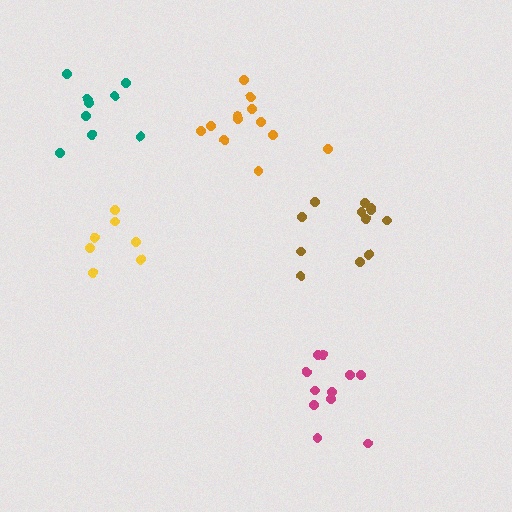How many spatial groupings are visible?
There are 5 spatial groupings.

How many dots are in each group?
Group 1: 9 dots, Group 2: 11 dots, Group 3: 12 dots, Group 4: 12 dots, Group 5: 7 dots (51 total).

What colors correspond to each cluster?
The clusters are colored: teal, magenta, brown, orange, yellow.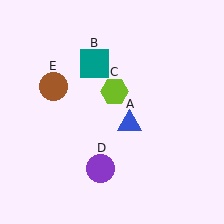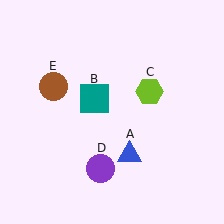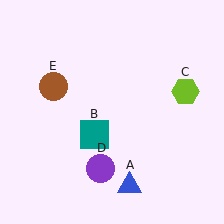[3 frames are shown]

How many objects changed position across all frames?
3 objects changed position: blue triangle (object A), teal square (object B), lime hexagon (object C).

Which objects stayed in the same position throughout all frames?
Purple circle (object D) and brown circle (object E) remained stationary.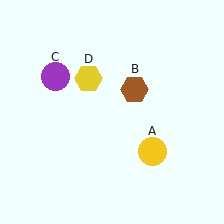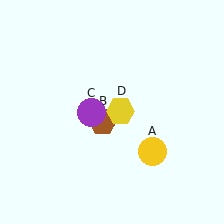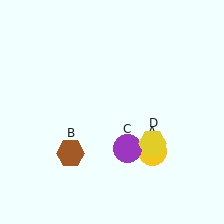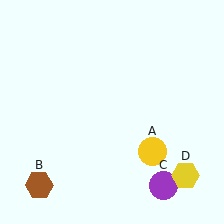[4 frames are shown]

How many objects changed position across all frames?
3 objects changed position: brown hexagon (object B), purple circle (object C), yellow hexagon (object D).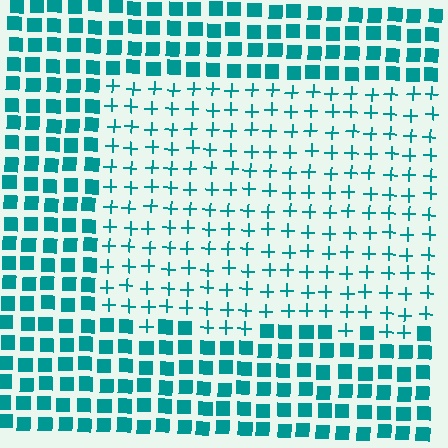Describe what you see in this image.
The image is filled with small teal elements arranged in a uniform grid. A rectangle-shaped region contains plus signs, while the surrounding area contains squares. The boundary is defined purely by the change in element shape.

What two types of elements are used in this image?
The image uses plus signs inside the rectangle region and squares outside it.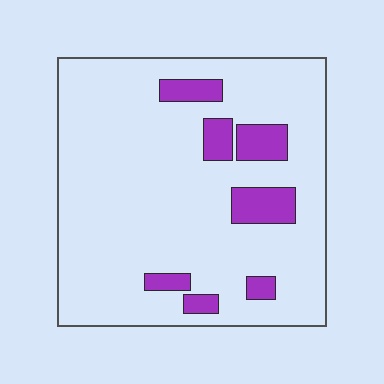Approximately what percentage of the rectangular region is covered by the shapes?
Approximately 15%.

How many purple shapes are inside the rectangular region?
7.